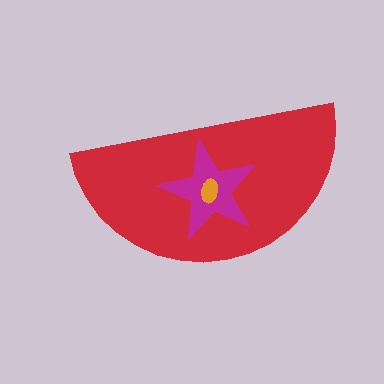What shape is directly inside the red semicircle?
The magenta star.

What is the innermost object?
The orange ellipse.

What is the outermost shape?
The red semicircle.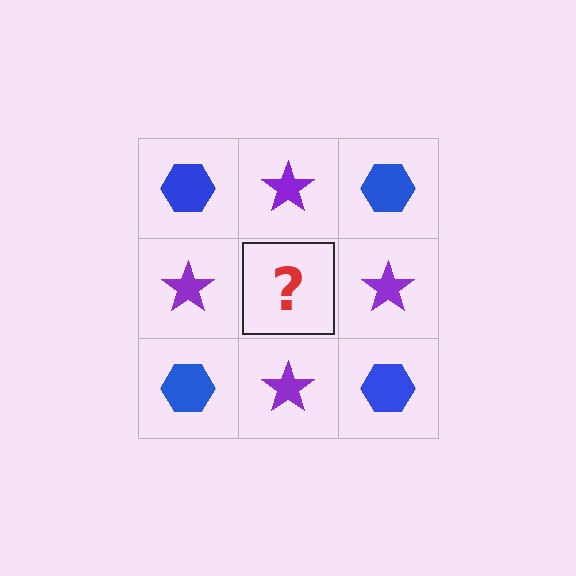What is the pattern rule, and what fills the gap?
The rule is that it alternates blue hexagon and purple star in a checkerboard pattern. The gap should be filled with a blue hexagon.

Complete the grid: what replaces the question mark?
The question mark should be replaced with a blue hexagon.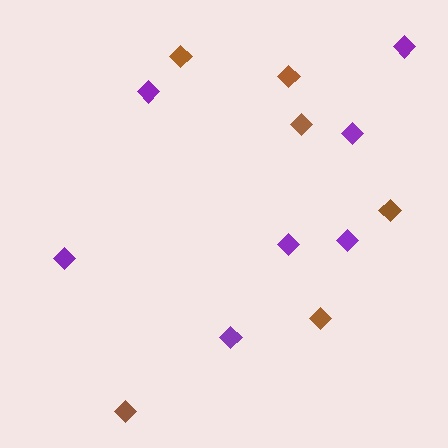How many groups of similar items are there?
There are 2 groups: one group of purple diamonds (7) and one group of brown diamonds (6).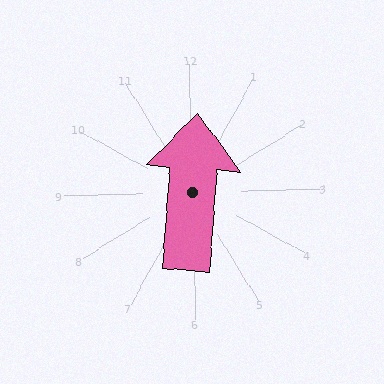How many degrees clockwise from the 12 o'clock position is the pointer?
Approximately 6 degrees.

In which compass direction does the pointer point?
North.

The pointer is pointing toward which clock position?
Roughly 12 o'clock.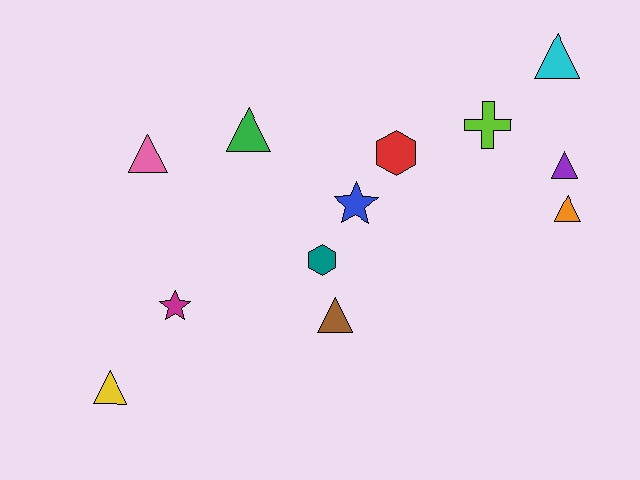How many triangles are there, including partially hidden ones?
There are 7 triangles.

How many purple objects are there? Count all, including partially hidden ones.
There is 1 purple object.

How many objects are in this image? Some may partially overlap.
There are 12 objects.